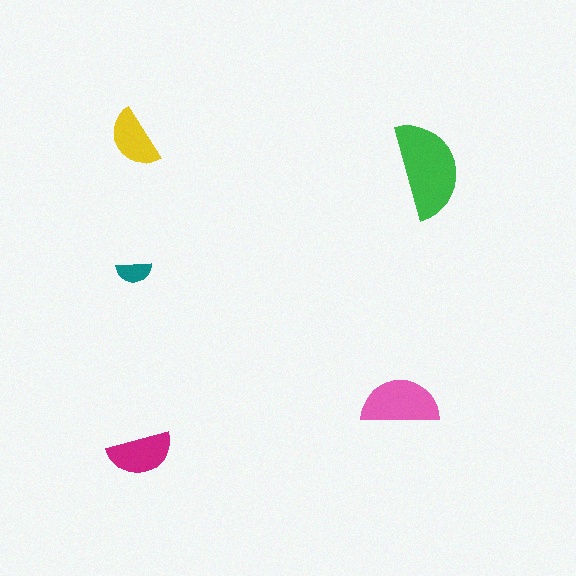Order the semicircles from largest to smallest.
the green one, the pink one, the magenta one, the yellow one, the teal one.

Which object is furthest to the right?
The green semicircle is rightmost.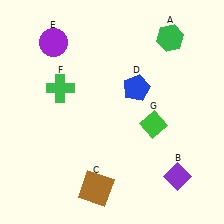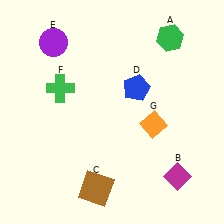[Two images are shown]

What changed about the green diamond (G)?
In Image 1, G is green. In Image 2, it changed to orange.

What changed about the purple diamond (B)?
In Image 1, B is purple. In Image 2, it changed to magenta.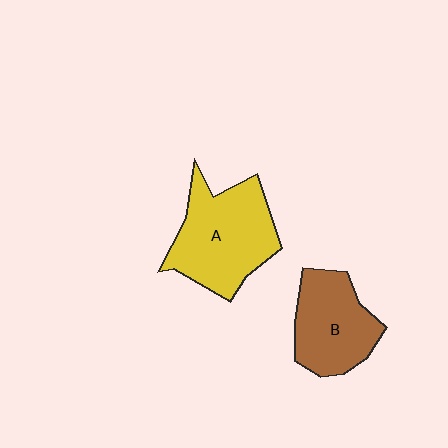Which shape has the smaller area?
Shape B (brown).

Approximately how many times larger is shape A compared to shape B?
Approximately 1.3 times.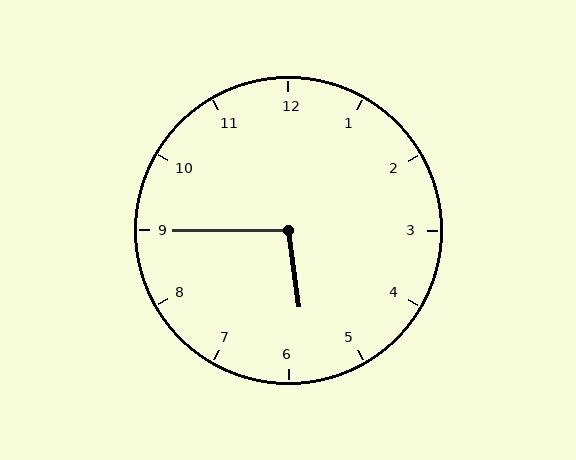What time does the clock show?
5:45.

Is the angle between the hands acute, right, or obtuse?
It is obtuse.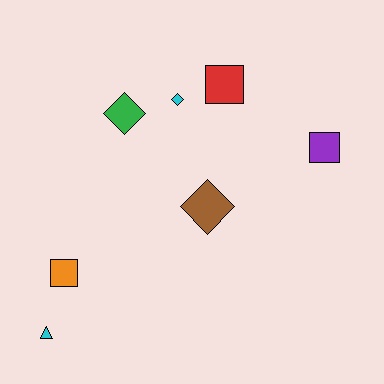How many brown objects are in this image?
There is 1 brown object.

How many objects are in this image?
There are 7 objects.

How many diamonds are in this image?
There are 3 diamonds.